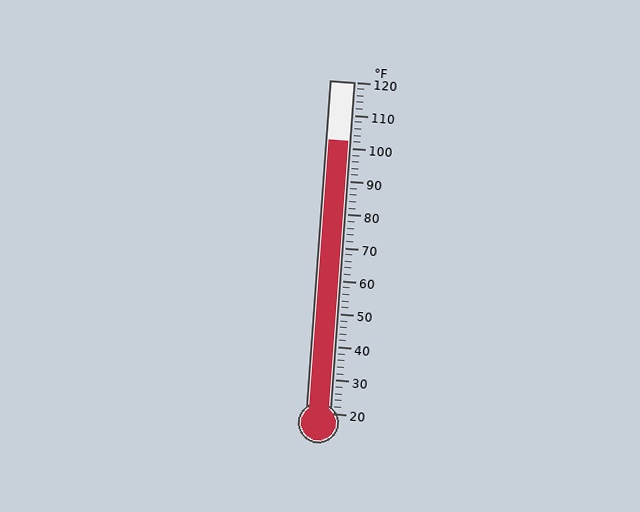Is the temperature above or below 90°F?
The temperature is above 90°F.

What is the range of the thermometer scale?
The thermometer scale ranges from 20°F to 120°F.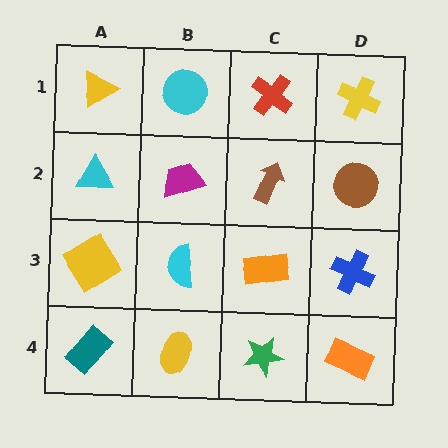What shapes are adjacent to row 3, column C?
A brown arrow (row 2, column C), a green star (row 4, column C), a cyan semicircle (row 3, column B), a blue cross (row 3, column D).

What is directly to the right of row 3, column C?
A blue cross.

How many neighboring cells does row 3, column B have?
4.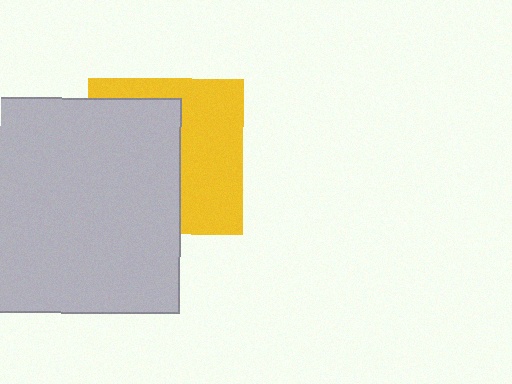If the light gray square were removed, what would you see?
You would see the complete yellow square.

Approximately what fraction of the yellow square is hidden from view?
Roughly 53% of the yellow square is hidden behind the light gray square.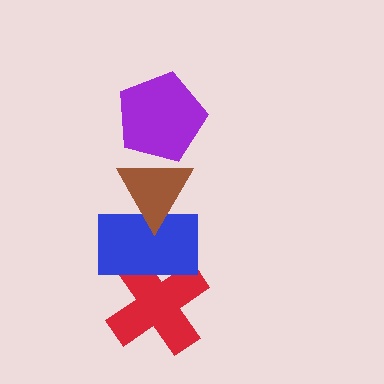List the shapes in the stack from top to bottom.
From top to bottom: the purple pentagon, the brown triangle, the blue rectangle, the red cross.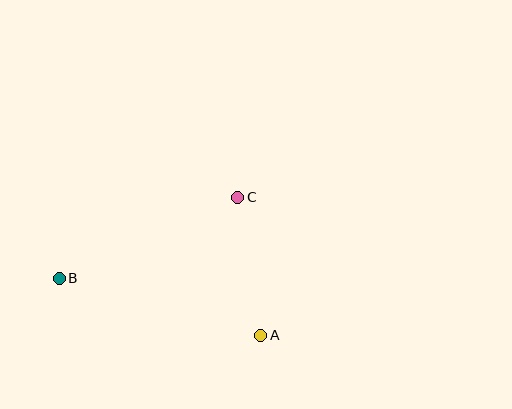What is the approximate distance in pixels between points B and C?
The distance between B and C is approximately 196 pixels.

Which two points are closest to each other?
Points A and C are closest to each other.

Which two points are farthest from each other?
Points A and B are farthest from each other.